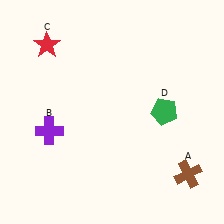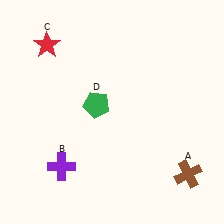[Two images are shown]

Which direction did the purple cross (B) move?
The purple cross (B) moved down.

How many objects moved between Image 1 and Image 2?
2 objects moved between the two images.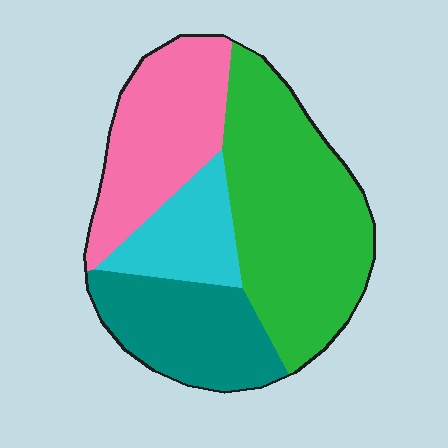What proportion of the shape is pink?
Pink covers about 25% of the shape.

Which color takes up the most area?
Green, at roughly 40%.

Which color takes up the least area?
Cyan, at roughly 15%.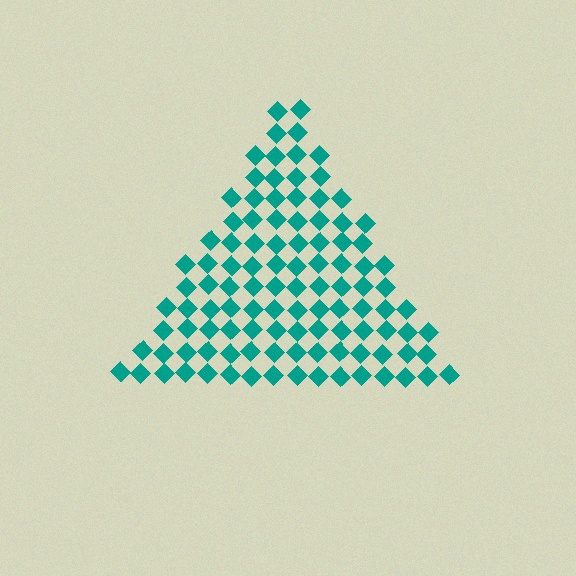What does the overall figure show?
The overall figure shows a triangle.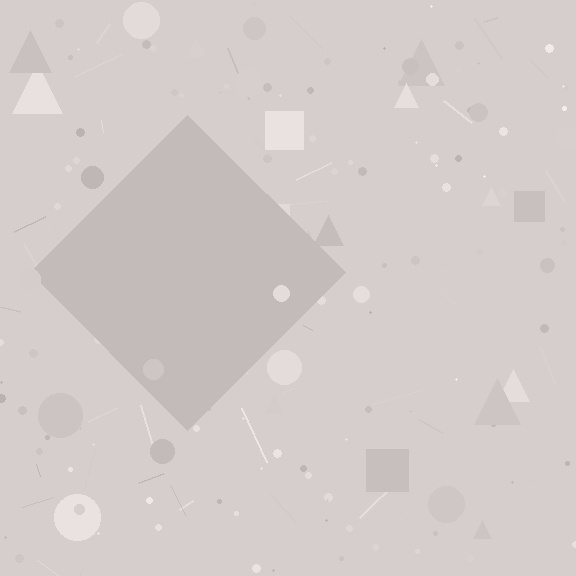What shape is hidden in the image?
A diamond is hidden in the image.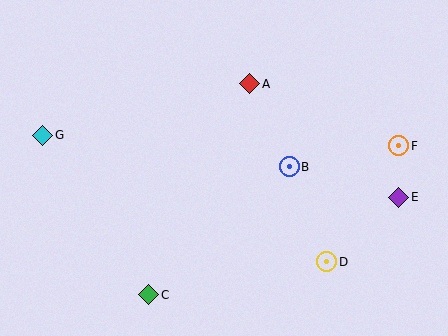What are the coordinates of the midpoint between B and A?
The midpoint between B and A is at (270, 125).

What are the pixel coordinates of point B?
Point B is at (289, 167).